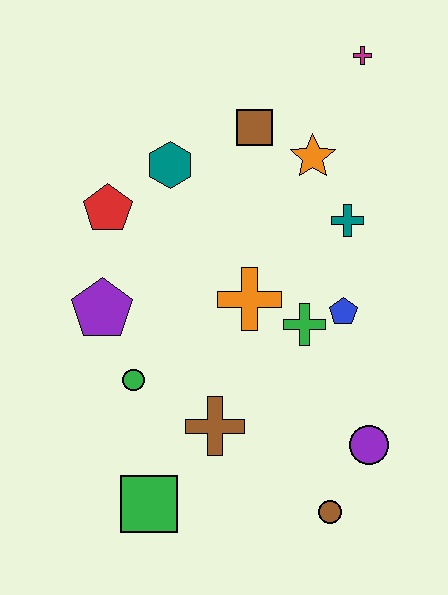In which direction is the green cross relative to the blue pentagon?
The green cross is to the left of the blue pentagon.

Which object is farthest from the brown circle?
The magenta cross is farthest from the brown circle.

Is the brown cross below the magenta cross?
Yes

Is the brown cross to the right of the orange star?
No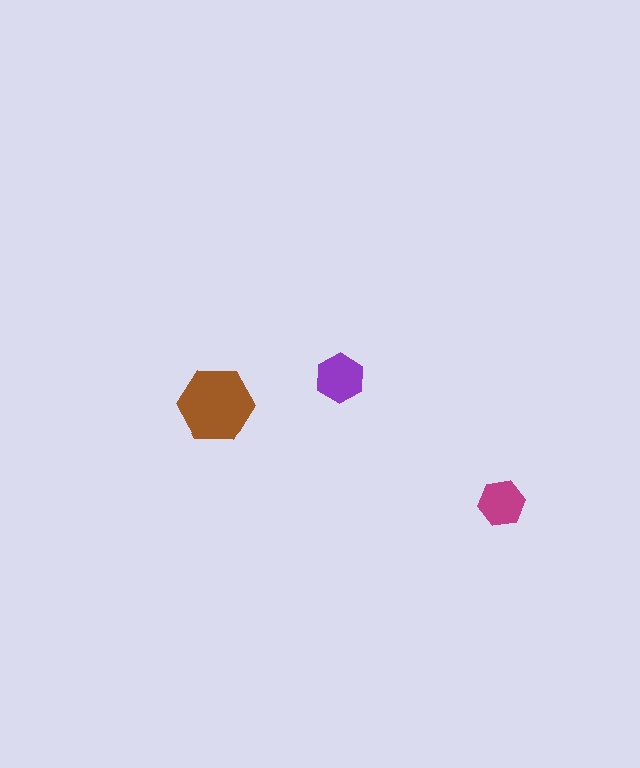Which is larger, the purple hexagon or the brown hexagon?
The brown one.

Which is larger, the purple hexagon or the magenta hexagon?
The purple one.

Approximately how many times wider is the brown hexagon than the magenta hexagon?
About 1.5 times wider.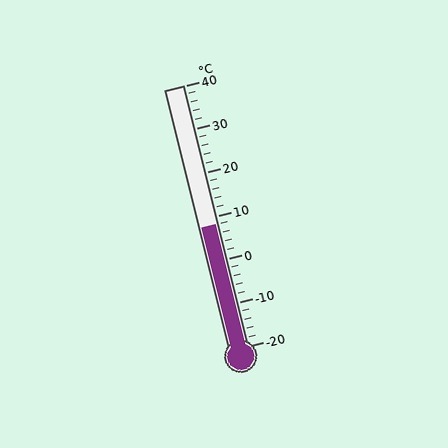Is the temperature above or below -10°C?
The temperature is above -10°C.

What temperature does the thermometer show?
The thermometer shows approximately 8°C.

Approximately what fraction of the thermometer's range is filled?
The thermometer is filled to approximately 45% of its range.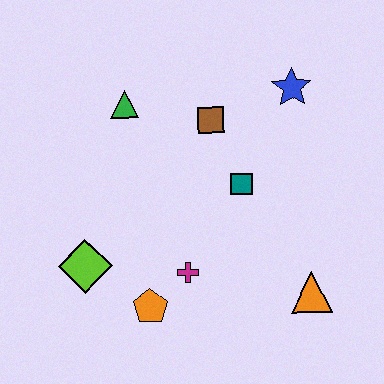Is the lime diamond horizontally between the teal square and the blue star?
No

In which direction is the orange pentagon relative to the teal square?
The orange pentagon is below the teal square.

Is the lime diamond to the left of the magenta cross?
Yes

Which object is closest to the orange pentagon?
The magenta cross is closest to the orange pentagon.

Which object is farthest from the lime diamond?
The blue star is farthest from the lime diamond.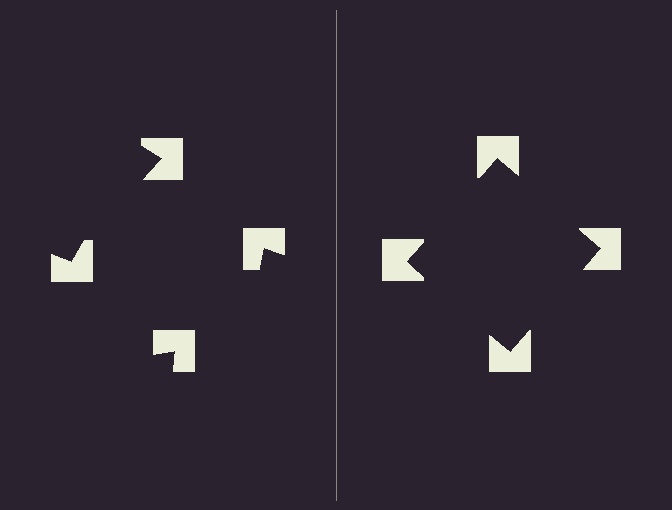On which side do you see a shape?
An illusory square appears on the right side. On the left side the wedge cuts are rotated, so no coherent shape forms.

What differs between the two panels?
The notched squares are positioned identically on both sides; only the wedge orientations differ. On the right they align to a square; on the left they are misaligned.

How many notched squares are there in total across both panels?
8 — 4 on each side.